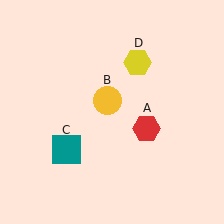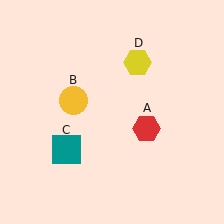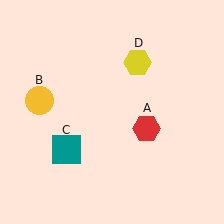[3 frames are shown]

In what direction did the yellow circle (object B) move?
The yellow circle (object B) moved left.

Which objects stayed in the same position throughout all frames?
Red hexagon (object A) and teal square (object C) and yellow hexagon (object D) remained stationary.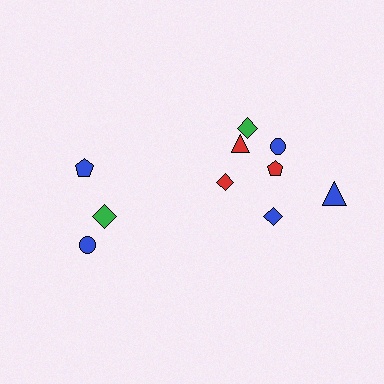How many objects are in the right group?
There are 7 objects.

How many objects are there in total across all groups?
There are 10 objects.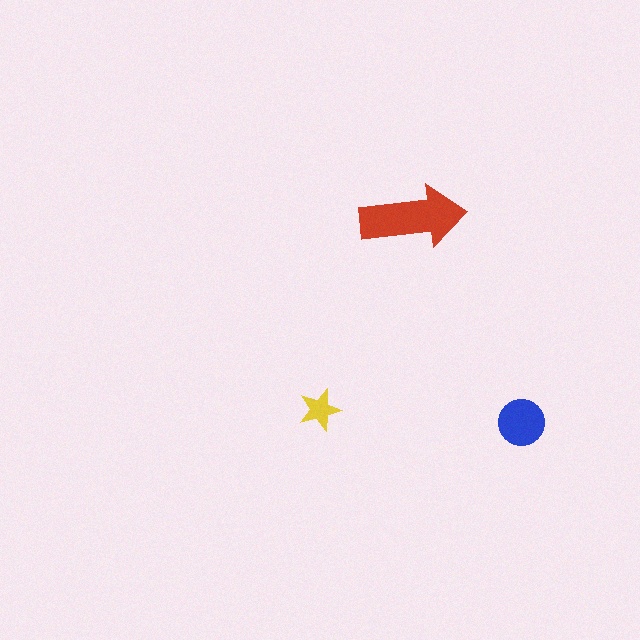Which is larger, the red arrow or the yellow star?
The red arrow.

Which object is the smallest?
The yellow star.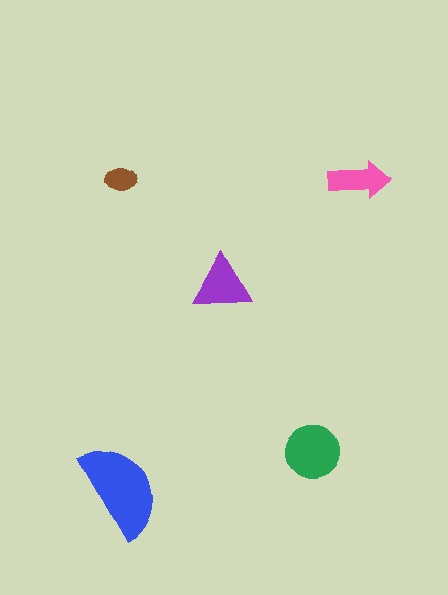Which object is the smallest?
The brown ellipse.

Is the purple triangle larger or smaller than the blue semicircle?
Smaller.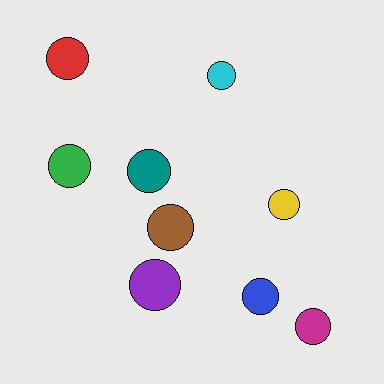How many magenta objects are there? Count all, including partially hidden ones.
There is 1 magenta object.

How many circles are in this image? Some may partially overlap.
There are 9 circles.